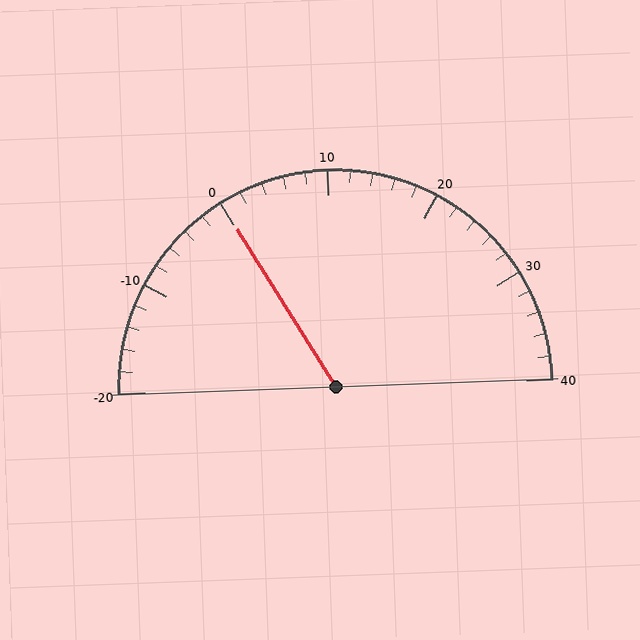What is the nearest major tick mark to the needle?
The nearest major tick mark is 0.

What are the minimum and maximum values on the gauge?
The gauge ranges from -20 to 40.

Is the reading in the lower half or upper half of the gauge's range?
The reading is in the lower half of the range (-20 to 40).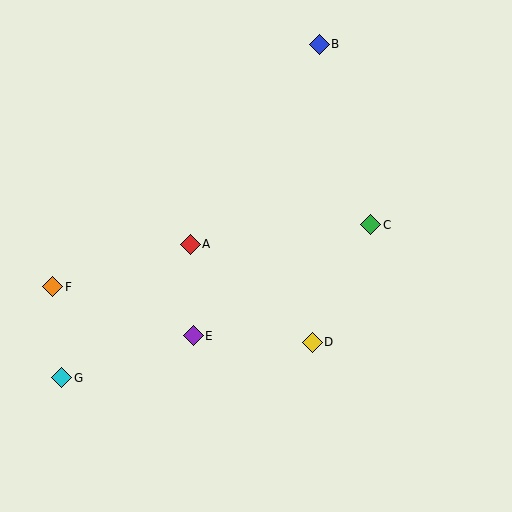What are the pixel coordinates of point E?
Point E is at (193, 336).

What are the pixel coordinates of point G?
Point G is at (62, 378).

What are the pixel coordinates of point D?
Point D is at (312, 342).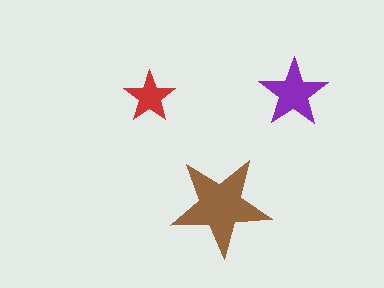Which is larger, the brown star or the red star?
The brown one.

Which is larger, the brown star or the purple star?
The brown one.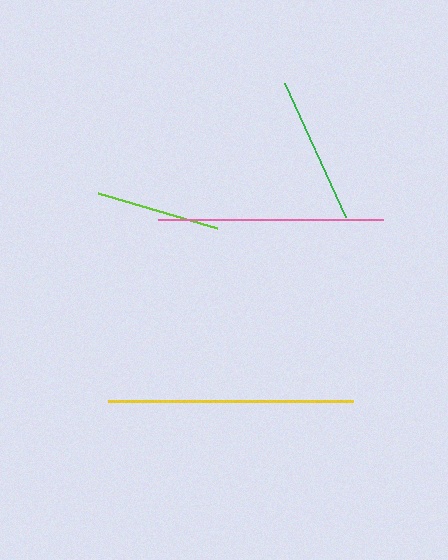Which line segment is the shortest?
The lime line is the shortest at approximately 124 pixels.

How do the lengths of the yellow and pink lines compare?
The yellow and pink lines are approximately the same length.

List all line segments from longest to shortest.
From longest to shortest: yellow, pink, green, lime.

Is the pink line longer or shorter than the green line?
The pink line is longer than the green line.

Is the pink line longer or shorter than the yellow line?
The yellow line is longer than the pink line.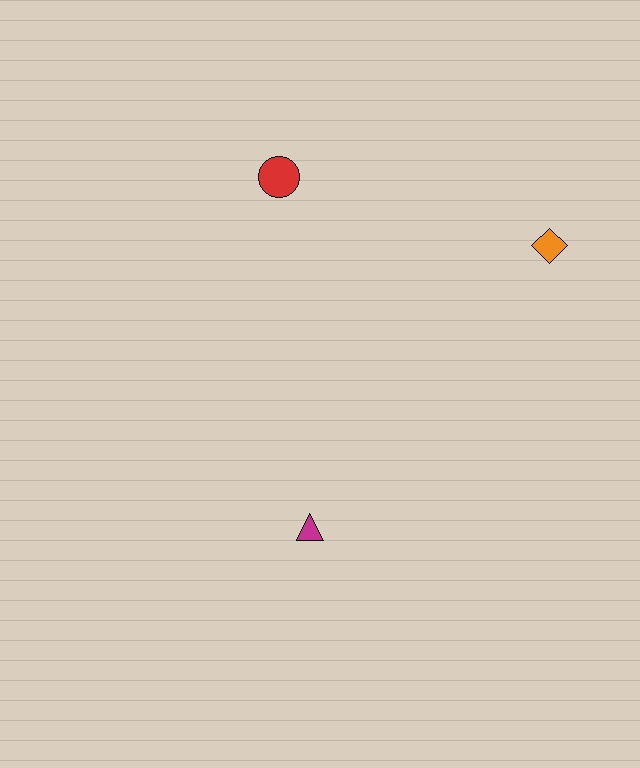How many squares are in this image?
There are no squares.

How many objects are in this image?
There are 3 objects.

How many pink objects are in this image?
There are no pink objects.